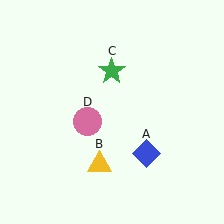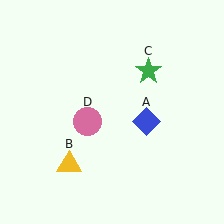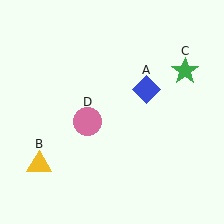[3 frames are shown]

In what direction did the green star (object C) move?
The green star (object C) moved right.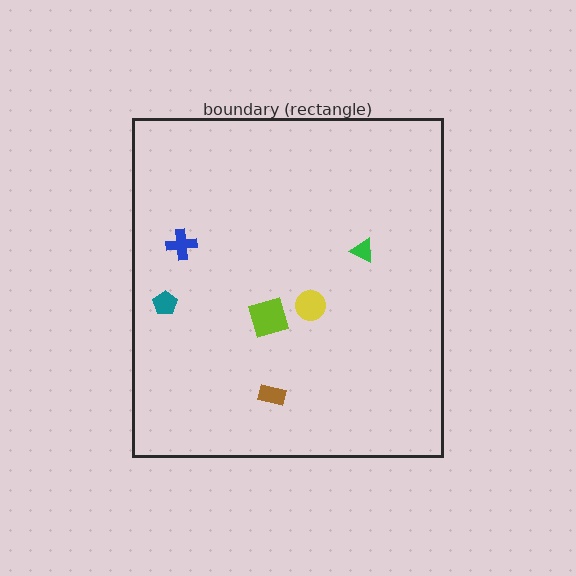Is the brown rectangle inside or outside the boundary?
Inside.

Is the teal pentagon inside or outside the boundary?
Inside.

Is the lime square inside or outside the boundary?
Inside.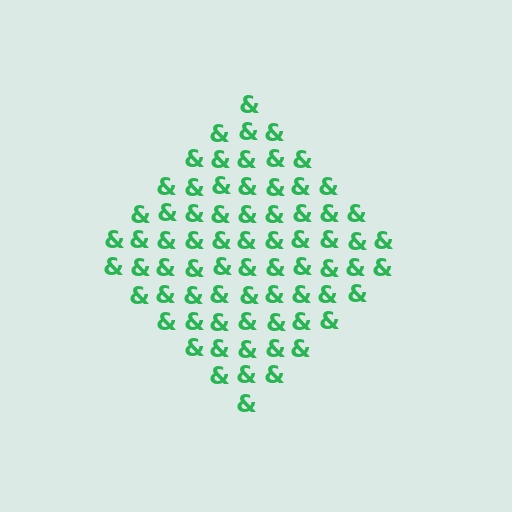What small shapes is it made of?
It is made of small ampersands.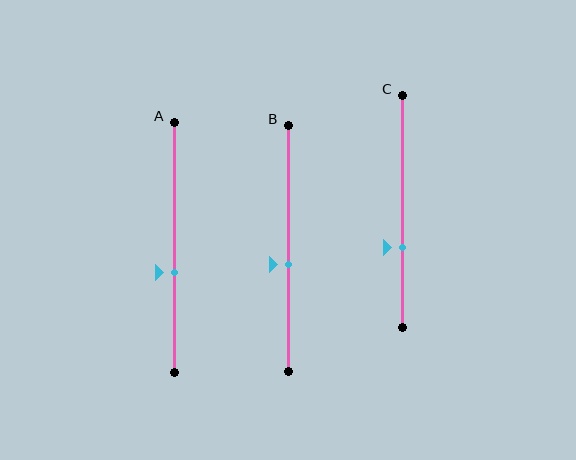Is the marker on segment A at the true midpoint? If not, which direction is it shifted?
No, the marker on segment A is shifted downward by about 10% of the segment length.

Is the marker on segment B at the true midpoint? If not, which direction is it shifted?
No, the marker on segment B is shifted downward by about 7% of the segment length.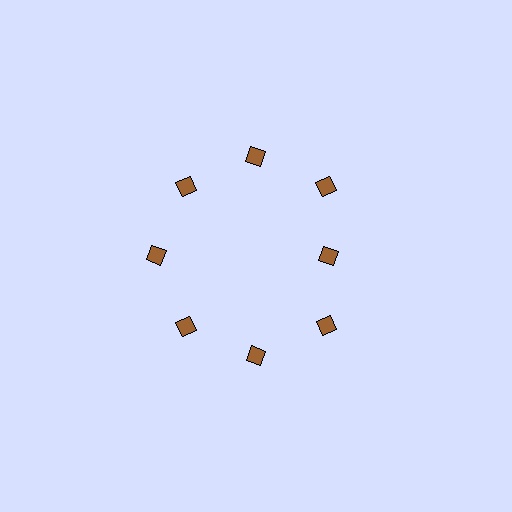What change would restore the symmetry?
The symmetry would be restored by moving it outward, back onto the ring so that all 8 diamonds sit at equal angles and equal distance from the center.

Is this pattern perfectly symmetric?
No. The 8 brown diamonds are arranged in a ring, but one element near the 3 o'clock position is pulled inward toward the center, breaking the 8-fold rotational symmetry.